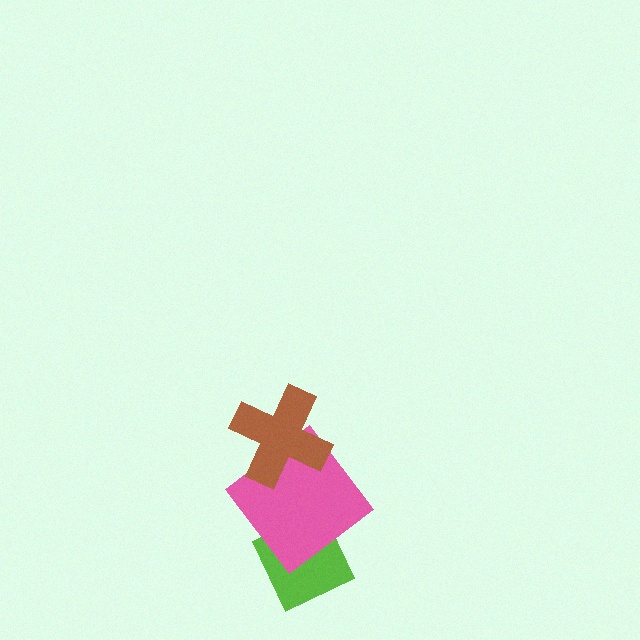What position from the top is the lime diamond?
The lime diamond is 3rd from the top.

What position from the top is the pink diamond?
The pink diamond is 2nd from the top.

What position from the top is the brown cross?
The brown cross is 1st from the top.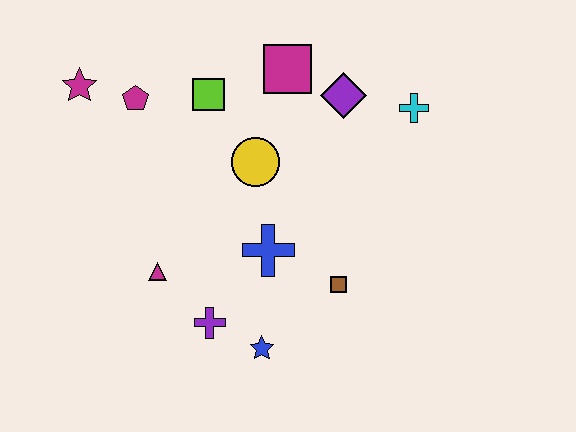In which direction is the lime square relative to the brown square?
The lime square is above the brown square.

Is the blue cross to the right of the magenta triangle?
Yes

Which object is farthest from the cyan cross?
The magenta star is farthest from the cyan cross.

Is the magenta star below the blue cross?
No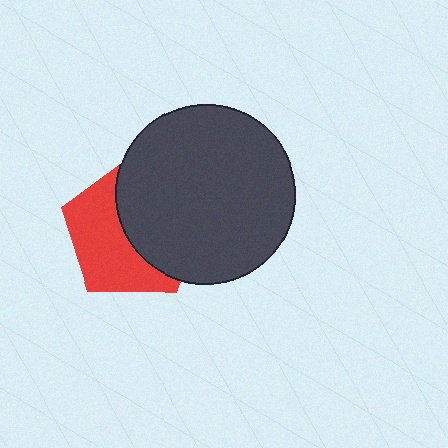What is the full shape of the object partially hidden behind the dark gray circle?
The partially hidden object is a red pentagon.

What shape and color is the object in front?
The object in front is a dark gray circle.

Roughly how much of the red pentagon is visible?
About half of it is visible (roughly 49%).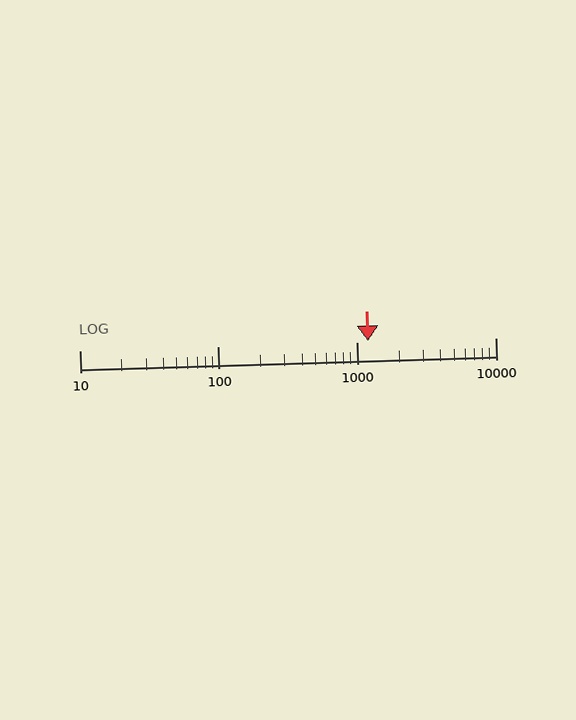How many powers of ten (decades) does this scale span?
The scale spans 3 decades, from 10 to 10000.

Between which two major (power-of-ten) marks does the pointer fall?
The pointer is between 1000 and 10000.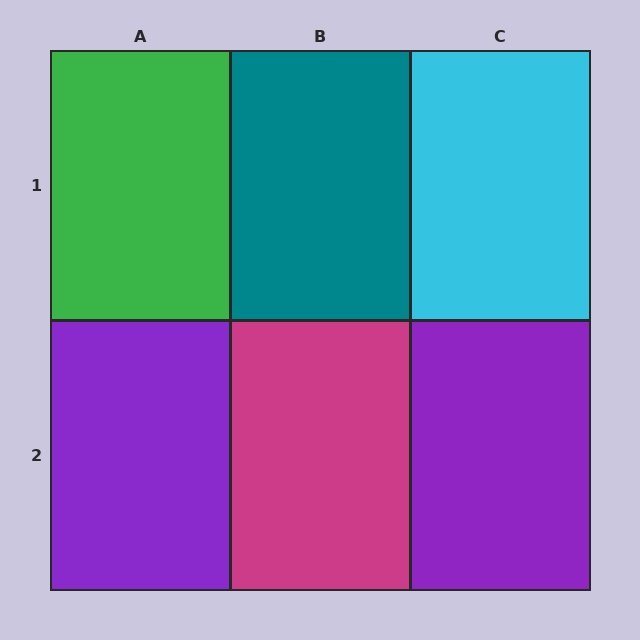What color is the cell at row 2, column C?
Purple.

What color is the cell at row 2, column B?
Magenta.